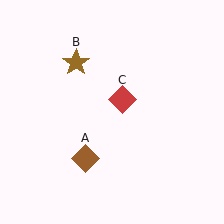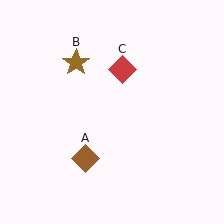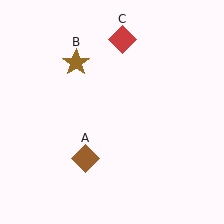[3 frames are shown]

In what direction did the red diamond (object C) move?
The red diamond (object C) moved up.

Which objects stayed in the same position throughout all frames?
Brown diamond (object A) and brown star (object B) remained stationary.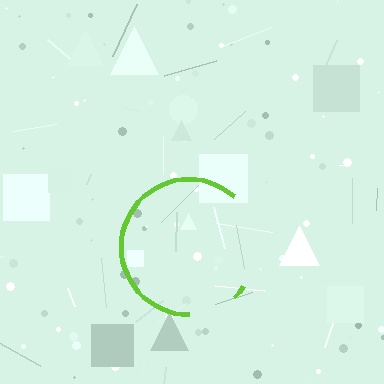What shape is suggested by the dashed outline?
The dashed outline suggests a circle.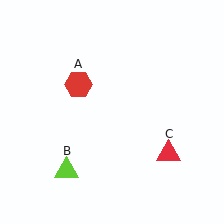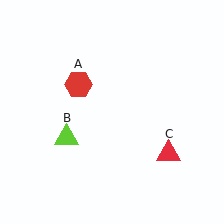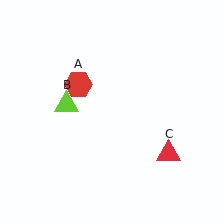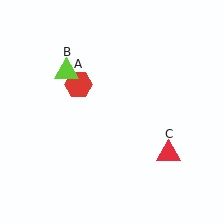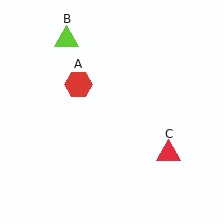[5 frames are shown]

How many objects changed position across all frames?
1 object changed position: lime triangle (object B).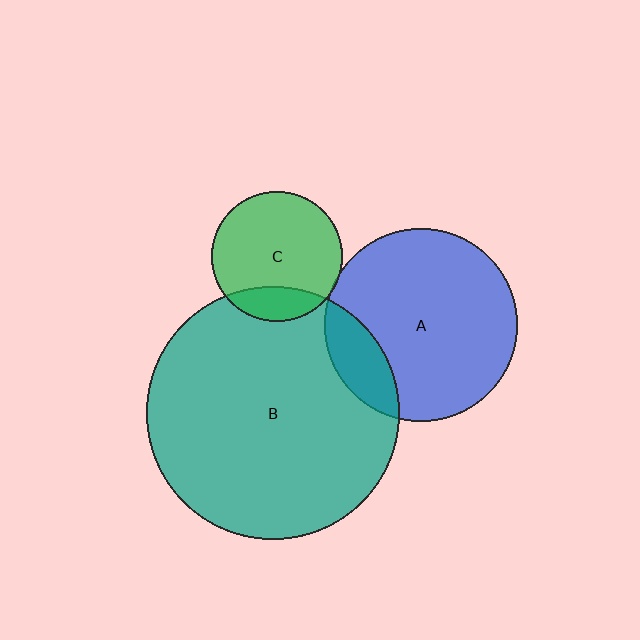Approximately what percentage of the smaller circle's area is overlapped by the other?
Approximately 15%.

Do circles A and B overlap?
Yes.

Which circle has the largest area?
Circle B (teal).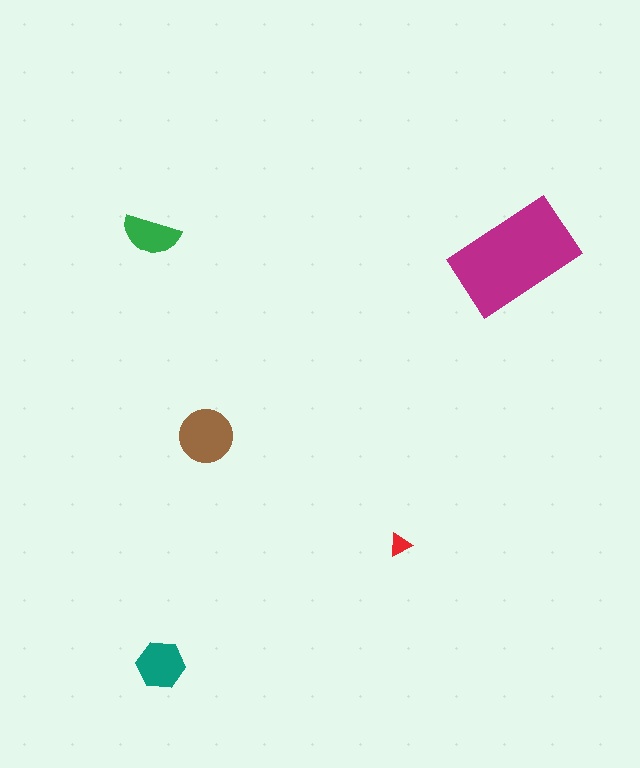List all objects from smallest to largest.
The red triangle, the green semicircle, the teal hexagon, the brown circle, the magenta rectangle.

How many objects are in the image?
There are 5 objects in the image.